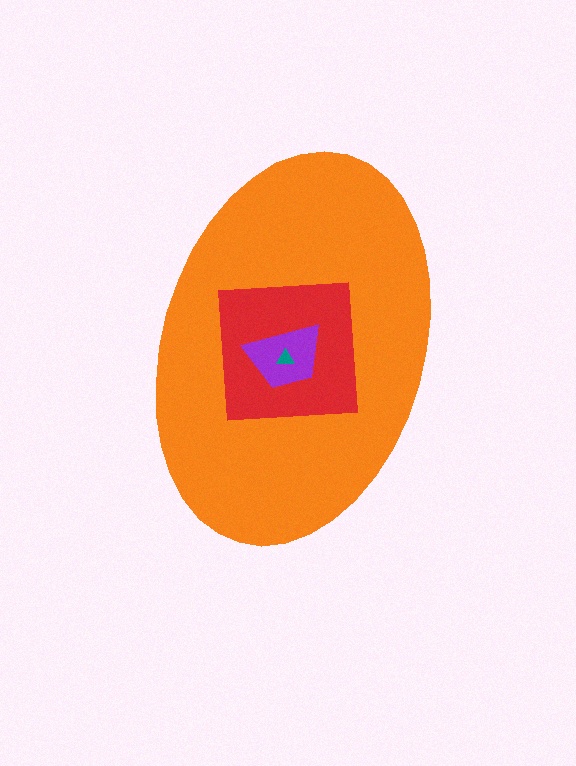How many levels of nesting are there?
4.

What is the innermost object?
The teal triangle.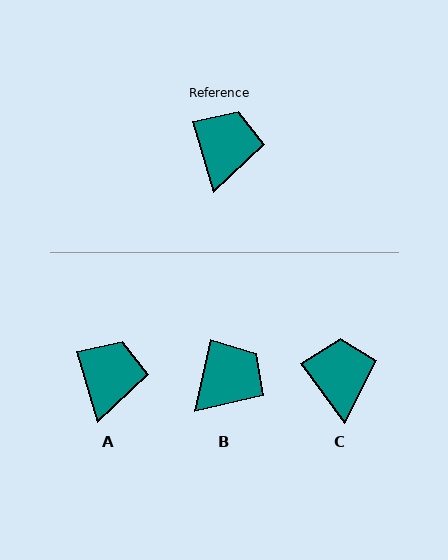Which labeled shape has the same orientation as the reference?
A.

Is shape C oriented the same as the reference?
No, it is off by about 20 degrees.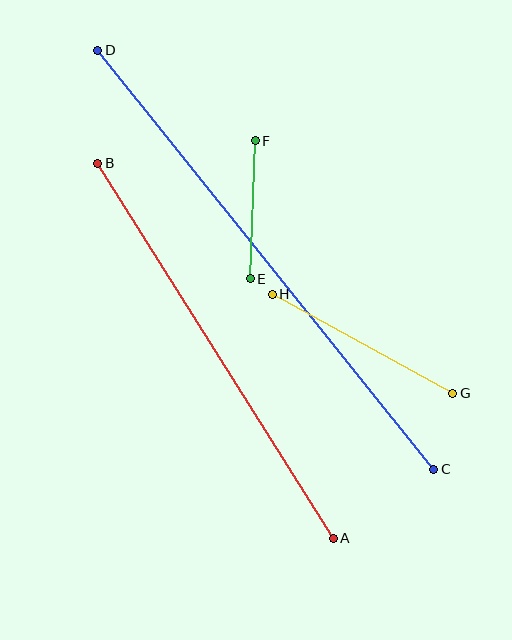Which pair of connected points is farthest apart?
Points C and D are farthest apart.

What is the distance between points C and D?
The distance is approximately 537 pixels.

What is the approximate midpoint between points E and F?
The midpoint is at approximately (253, 210) pixels.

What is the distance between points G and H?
The distance is approximately 206 pixels.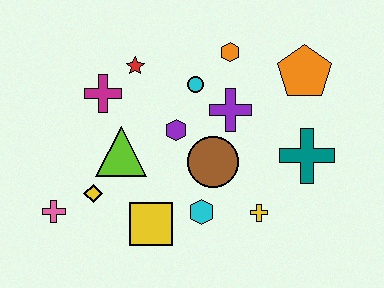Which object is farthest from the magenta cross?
The teal cross is farthest from the magenta cross.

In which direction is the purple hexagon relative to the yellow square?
The purple hexagon is above the yellow square.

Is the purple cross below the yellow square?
No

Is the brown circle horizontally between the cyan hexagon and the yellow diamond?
No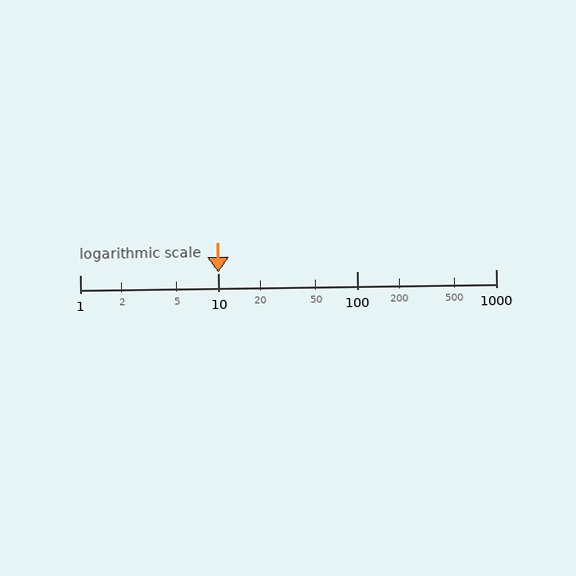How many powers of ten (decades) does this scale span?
The scale spans 3 decades, from 1 to 1000.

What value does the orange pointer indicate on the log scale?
The pointer indicates approximately 10.